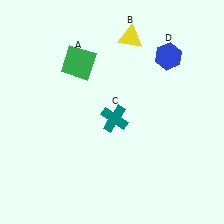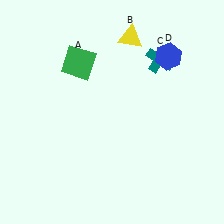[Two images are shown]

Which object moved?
The teal cross (C) moved up.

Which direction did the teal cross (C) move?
The teal cross (C) moved up.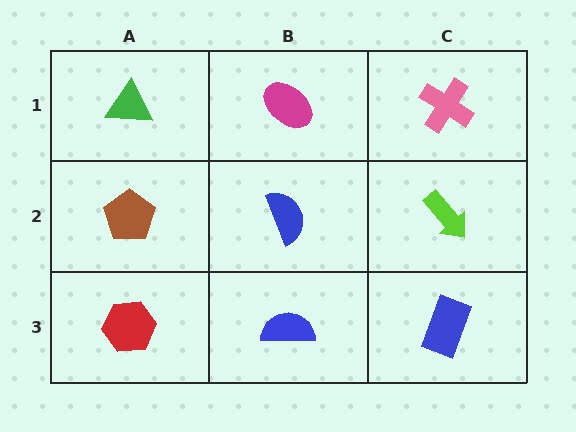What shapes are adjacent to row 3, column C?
A lime arrow (row 2, column C), a blue semicircle (row 3, column B).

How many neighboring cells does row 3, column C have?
2.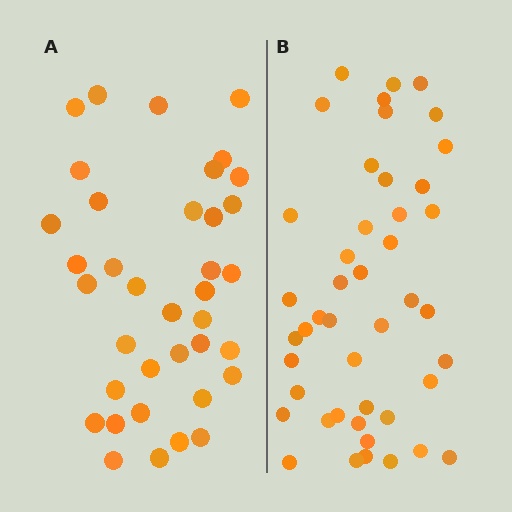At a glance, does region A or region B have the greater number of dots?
Region B (the right region) has more dots.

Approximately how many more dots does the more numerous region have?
Region B has roughly 8 or so more dots than region A.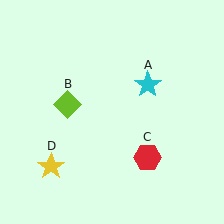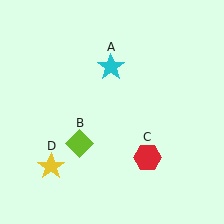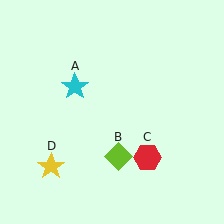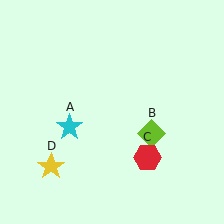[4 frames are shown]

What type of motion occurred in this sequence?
The cyan star (object A), lime diamond (object B) rotated counterclockwise around the center of the scene.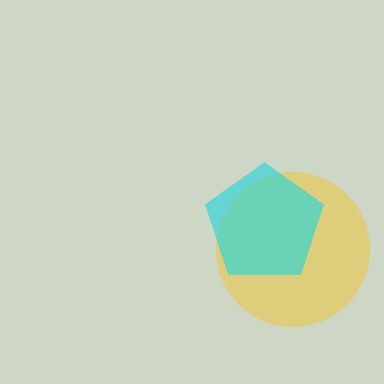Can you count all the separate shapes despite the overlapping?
Yes, there are 2 separate shapes.